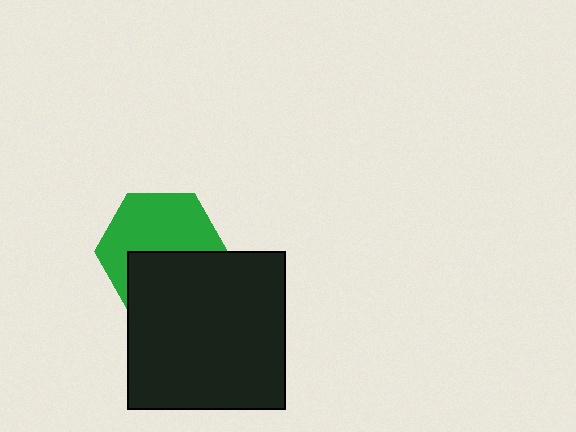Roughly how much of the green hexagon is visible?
About half of it is visible (roughly 58%).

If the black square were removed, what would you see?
You would see the complete green hexagon.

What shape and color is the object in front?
The object in front is a black square.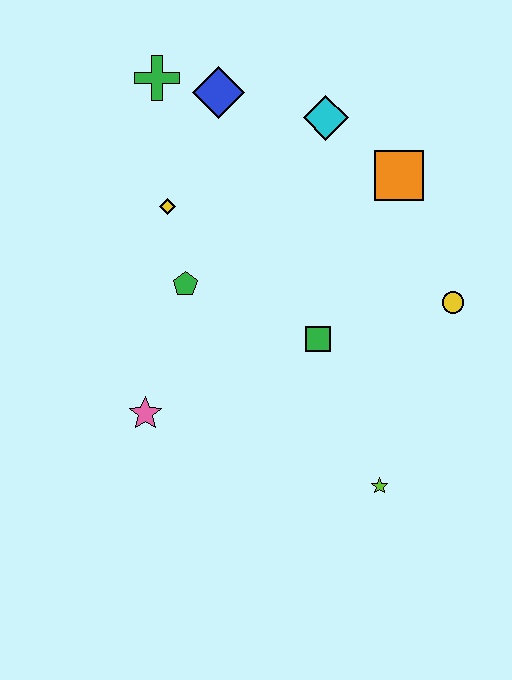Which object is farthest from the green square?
The green cross is farthest from the green square.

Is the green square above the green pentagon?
No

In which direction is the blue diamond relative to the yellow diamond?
The blue diamond is above the yellow diamond.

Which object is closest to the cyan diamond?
The orange square is closest to the cyan diamond.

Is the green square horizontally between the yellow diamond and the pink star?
No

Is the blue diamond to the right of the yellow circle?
No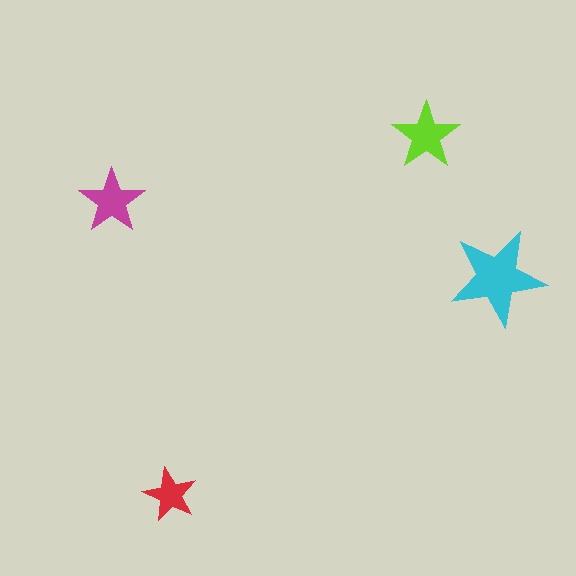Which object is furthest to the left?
The magenta star is leftmost.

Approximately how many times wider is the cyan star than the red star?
About 2 times wider.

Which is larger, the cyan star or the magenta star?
The cyan one.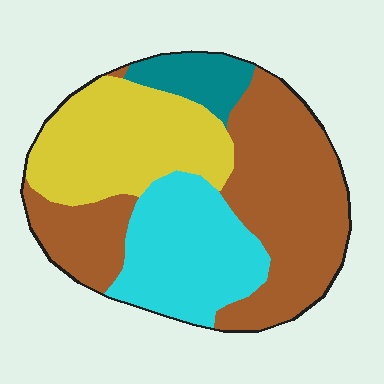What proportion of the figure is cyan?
Cyan takes up about one quarter (1/4) of the figure.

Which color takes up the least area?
Teal, at roughly 10%.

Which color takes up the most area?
Brown, at roughly 45%.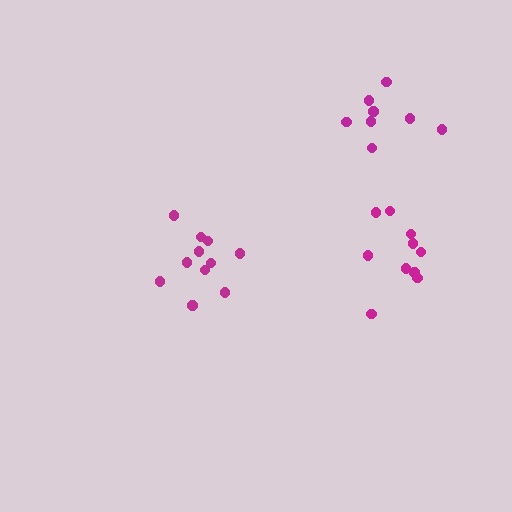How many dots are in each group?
Group 1: 10 dots, Group 2: 11 dots, Group 3: 8 dots (29 total).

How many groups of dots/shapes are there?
There are 3 groups.